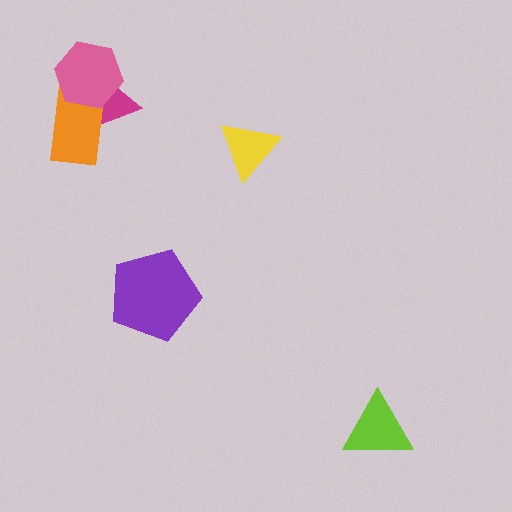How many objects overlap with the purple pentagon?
0 objects overlap with the purple pentagon.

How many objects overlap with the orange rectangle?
2 objects overlap with the orange rectangle.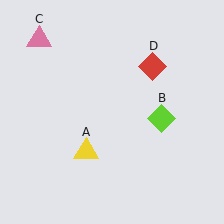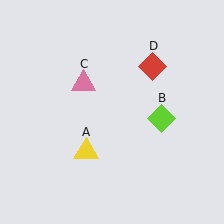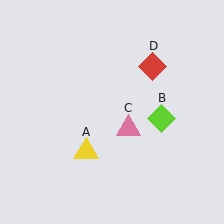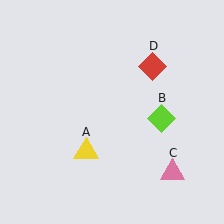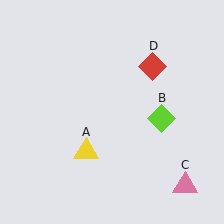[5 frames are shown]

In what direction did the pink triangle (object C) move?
The pink triangle (object C) moved down and to the right.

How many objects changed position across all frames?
1 object changed position: pink triangle (object C).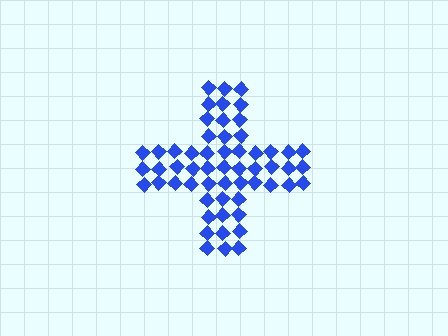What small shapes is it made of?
It is made of small diamonds.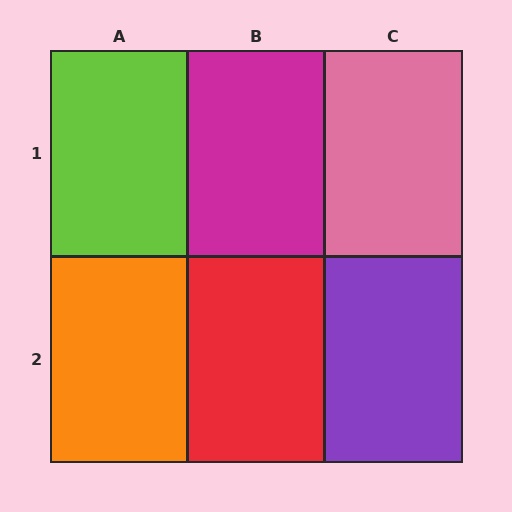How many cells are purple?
1 cell is purple.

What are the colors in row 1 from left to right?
Lime, magenta, pink.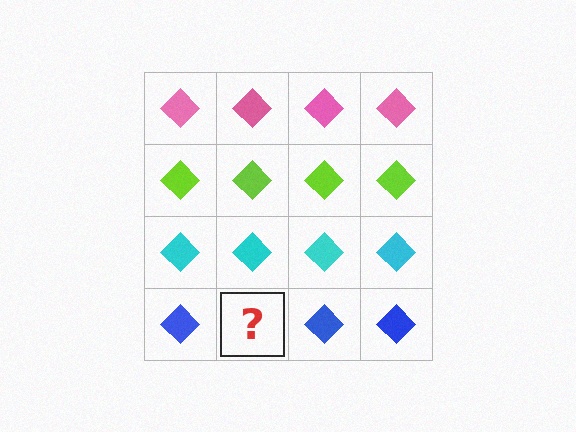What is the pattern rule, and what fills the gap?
The rule is that each row has a consistent color. The gap should be filled with a blue diamond.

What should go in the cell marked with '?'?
The missing cell should contain a blue diamond.